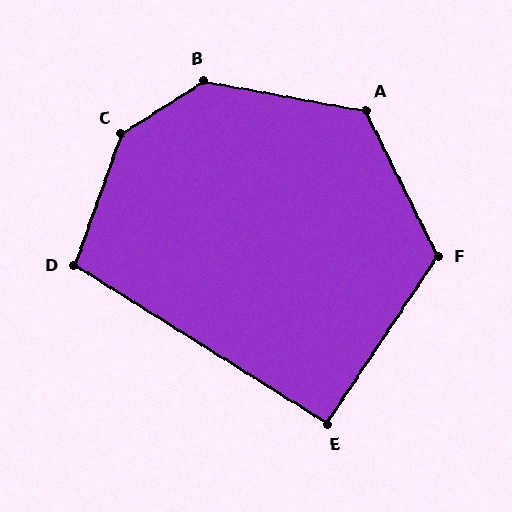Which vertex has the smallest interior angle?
E, at approximately 92 degrees.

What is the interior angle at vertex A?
Approximately 127 degrees (obtuse).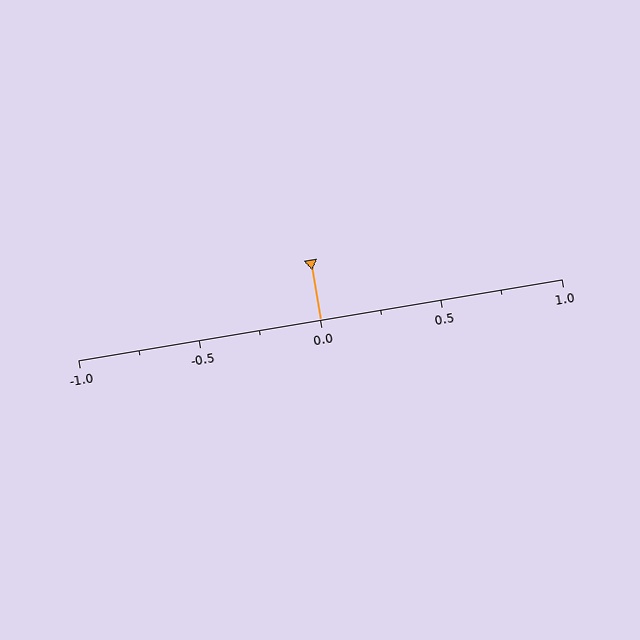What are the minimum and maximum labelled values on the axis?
The axis runs from -1.0 to 1.0.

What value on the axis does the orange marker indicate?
The marker indicates approximately 0.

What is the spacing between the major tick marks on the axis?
The major ticks are spaced 0.5 apart.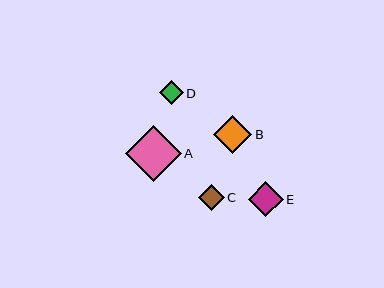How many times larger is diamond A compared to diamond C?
Diamond A is approximately 2.2 times the size of diamond C.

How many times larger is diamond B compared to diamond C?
Diamond B is approximately 1.5 times the size of diamond C.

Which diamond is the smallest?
Diamond D is the smallest with a size of approximately 24 pixels.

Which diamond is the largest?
Diamond A is the largest with a size of approximately 56 pixels.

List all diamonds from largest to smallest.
From largest to smallest: A, B, E, C, D.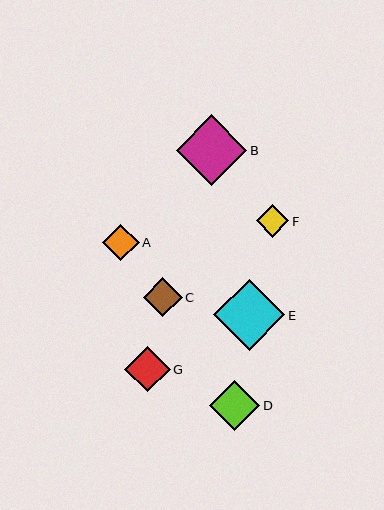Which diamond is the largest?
Diamond E is the largest with a size of approximately 71 pixels.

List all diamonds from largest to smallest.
From largest to smallest: E, B, D, G, C, A, F.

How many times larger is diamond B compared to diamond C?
Diamond B is approximately 1.8 times the size of diamond C.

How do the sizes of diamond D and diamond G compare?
Diamond D and diamond G are approximately the same size.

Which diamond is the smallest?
Diamond F is the smallest with a size of approximately 32 pixels.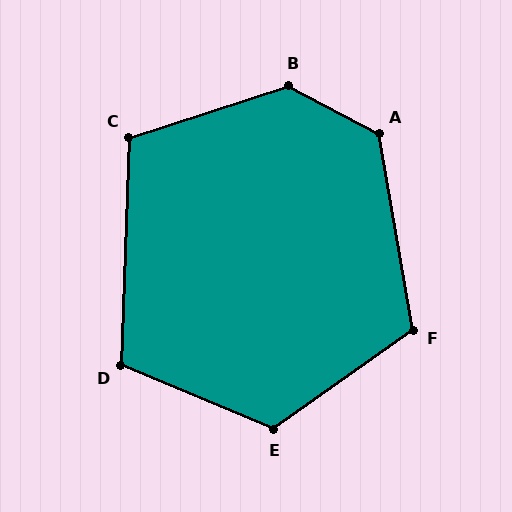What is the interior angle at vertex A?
Approximately 128 degrees (obtuse).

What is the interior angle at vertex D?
Approximately 111 degrees (obtuse).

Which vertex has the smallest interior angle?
C, at approximately 110 degrees.